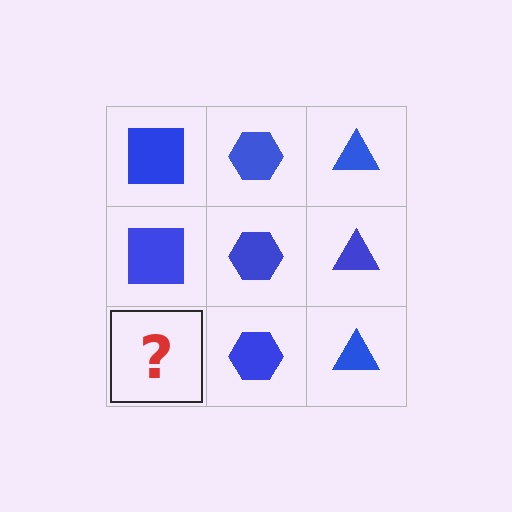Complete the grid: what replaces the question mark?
The question mark should be replaced with a blue square.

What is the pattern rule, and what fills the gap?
The rule is that each column has a consistent shape. The gap should be filled with a blue square.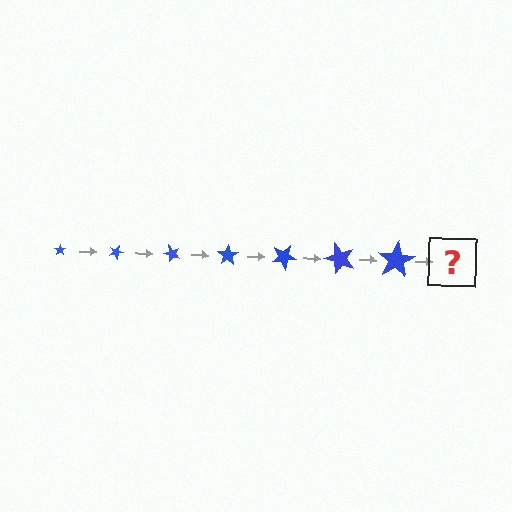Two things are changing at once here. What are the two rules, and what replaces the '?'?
The two rules are that the star grows larger each step and it rotates 25 degrees each step. The '?' should be a star, larger than the previous one and rotated 175 degrees from the start.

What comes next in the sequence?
The next element should be a star, larger than the previous one and rotated 175 degrees from the start.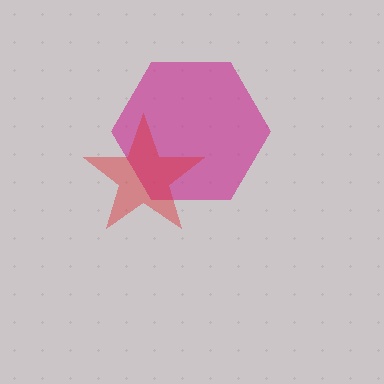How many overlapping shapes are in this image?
There are 2 overlapping shapes in the image.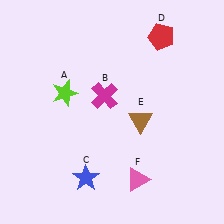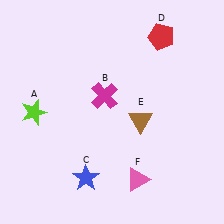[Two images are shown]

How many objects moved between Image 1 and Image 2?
1 object moved between the two images.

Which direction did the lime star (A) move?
The lime star (A) moved left.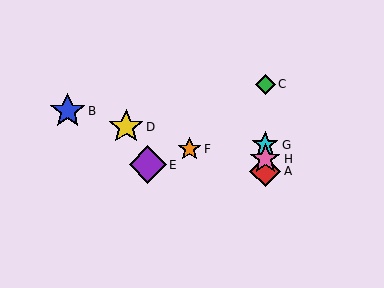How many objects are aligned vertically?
4 objects (A, C, G, H) are aligned vertically.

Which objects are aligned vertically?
Objects A, C, G, H are aligned vertically.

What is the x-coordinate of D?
Object D is at x≈126.